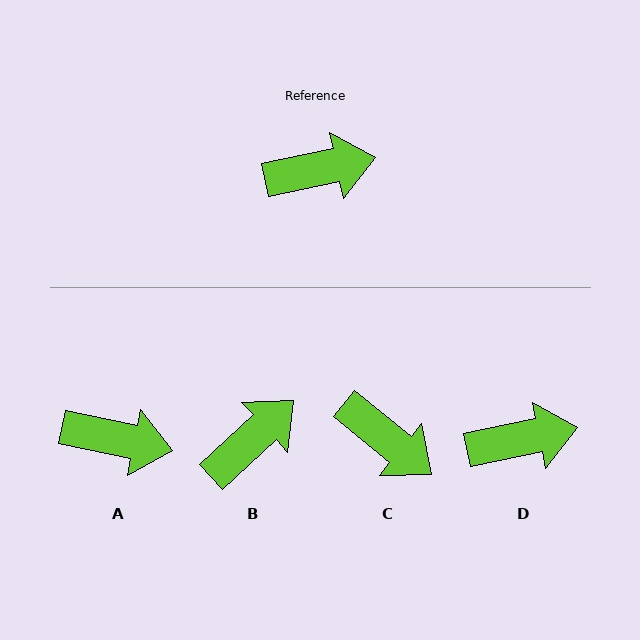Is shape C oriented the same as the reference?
No, it is off by about 51 degrees.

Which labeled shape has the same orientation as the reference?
D.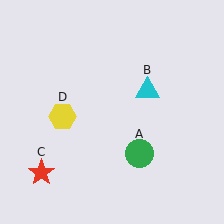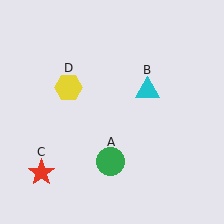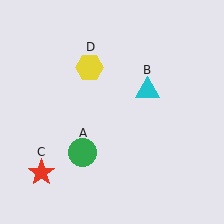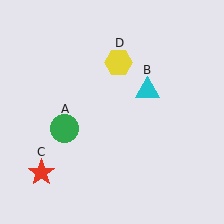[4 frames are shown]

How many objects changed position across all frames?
2 objects changed position: green circle (object A), yellow hexagon (object D).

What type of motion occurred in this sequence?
The green circle (object A), yellow hexagon (object D) rotated clockwise around the center of the scene.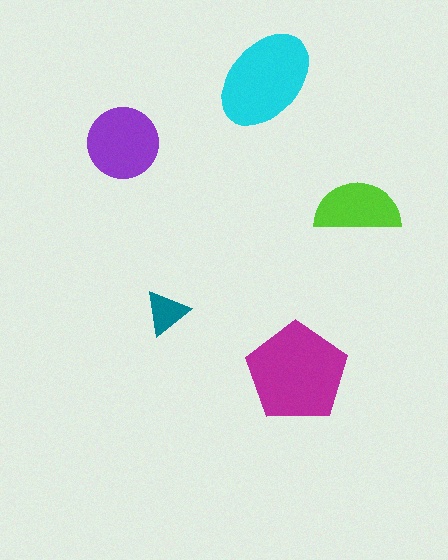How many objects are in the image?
There are 5 objects in the image.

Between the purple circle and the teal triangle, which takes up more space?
The purple circle.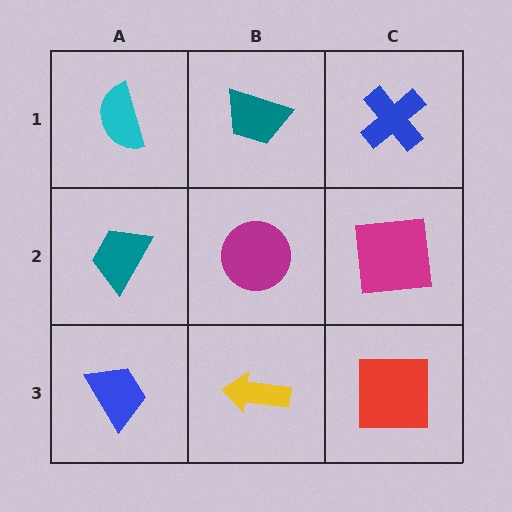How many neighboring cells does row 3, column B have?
3.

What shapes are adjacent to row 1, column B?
A magenta circle (row 2, column B), a cyan semicircle (row 1, column A), a blue cross (row 1, column C).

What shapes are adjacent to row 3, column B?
A magenta circle (row 2, column B), a blue trapezoid (row 3, column A), a red square (row 3, column C).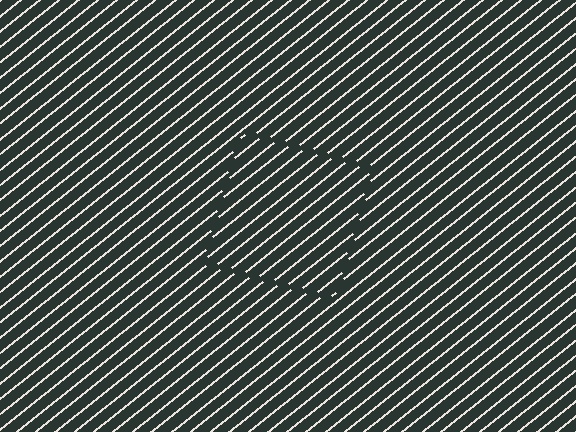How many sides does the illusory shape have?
4 sides — the line-ends trace a square.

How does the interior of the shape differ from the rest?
The interior of the shape contains the same grating, shifted by half a period — the contour is defined by the phase discontinuity where line-ends from the inner and outer gratings abut.